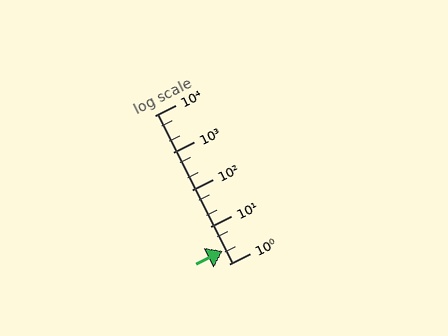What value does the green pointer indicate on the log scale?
The pointer indicates approximately 2.2.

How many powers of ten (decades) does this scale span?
The scale spans 4 decades, from 1 to 10000.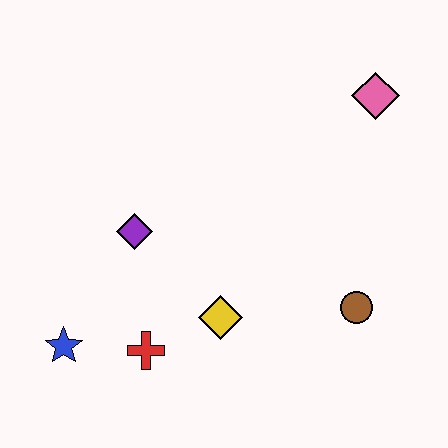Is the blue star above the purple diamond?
No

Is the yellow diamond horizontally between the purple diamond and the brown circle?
Yes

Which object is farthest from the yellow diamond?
The pink diamond is farthest from the yellow diamond.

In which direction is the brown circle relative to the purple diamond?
The brown circle is to the right of the purple diamond.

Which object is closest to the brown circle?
The yellow diamond is closest to the brown circle.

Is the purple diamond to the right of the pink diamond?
No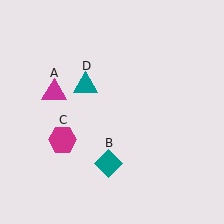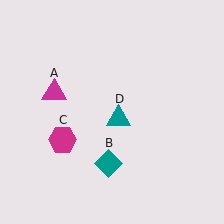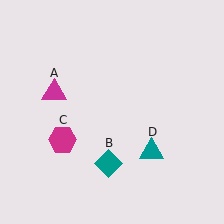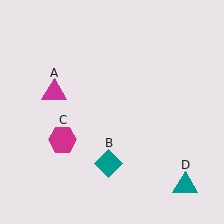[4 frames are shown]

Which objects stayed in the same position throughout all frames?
Magenta triangle (object A) and teal diamond (object B) and magenta hexagon (object C) remained stationary.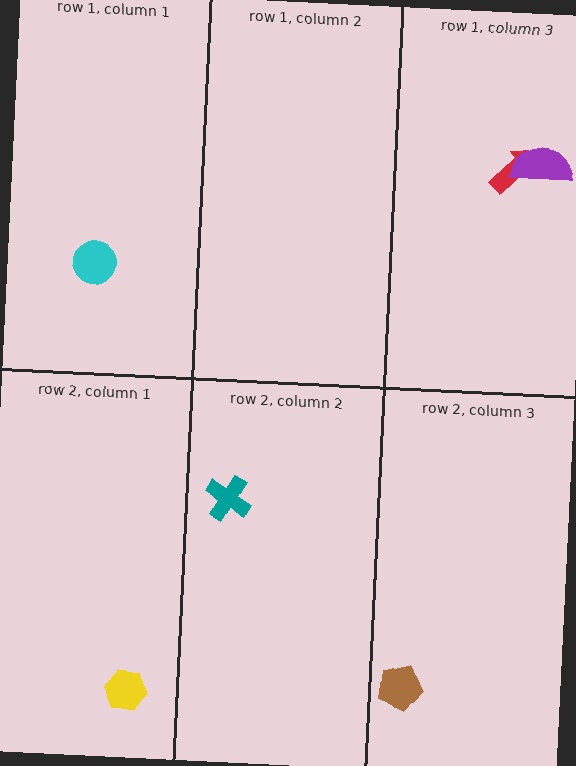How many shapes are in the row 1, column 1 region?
1.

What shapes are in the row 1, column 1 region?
The cyan circle.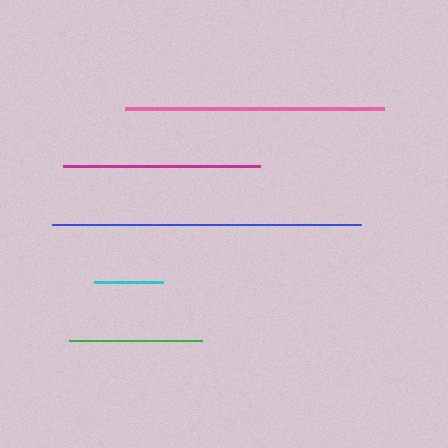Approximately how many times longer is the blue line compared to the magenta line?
The blue line is approximately 1.6 times the length of the magenta line.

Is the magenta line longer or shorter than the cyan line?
The magenta line is longer than the cyan line.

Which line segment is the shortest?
The cyan line is the shortest at approximately 70 pixels.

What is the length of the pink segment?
The pink segment is approximately 258 pixels long.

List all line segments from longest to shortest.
From longest to shortest: blue, pink, magenta, green, cyan.